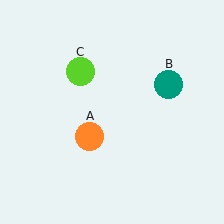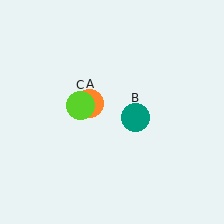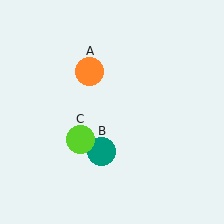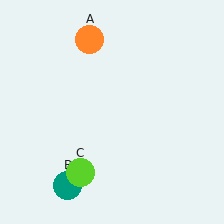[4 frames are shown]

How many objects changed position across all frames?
3 objects changed position: orange circle (object A), teal circle (object B), lime circle (object C).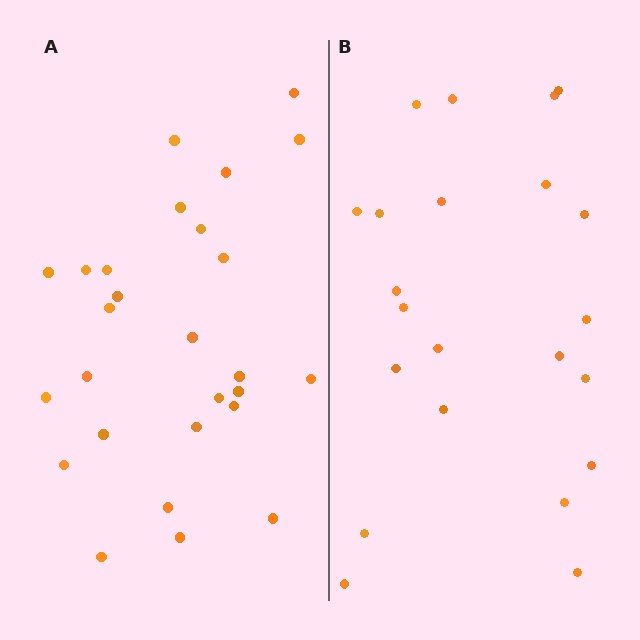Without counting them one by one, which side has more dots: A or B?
Region A (the left region) has more dots.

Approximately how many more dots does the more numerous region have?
Region A has about 5 more dots than region B.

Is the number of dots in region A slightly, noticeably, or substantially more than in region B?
Region A has only slightly more — the two regions are fairly close. The ratio is roughly 1.2 to 1.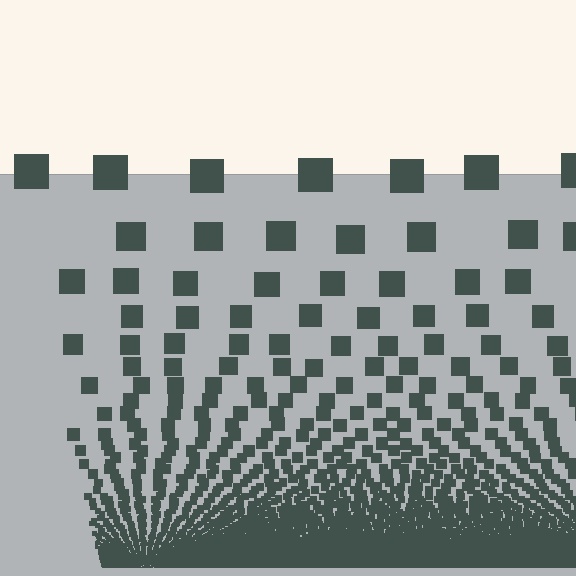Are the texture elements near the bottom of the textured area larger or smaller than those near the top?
Smaller. The gradient is inverted — elements near the bottom are smaller and denser.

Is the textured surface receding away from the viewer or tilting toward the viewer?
The surface appears to tilt toward the viewer. Texture elements get larger and sparser toward the top.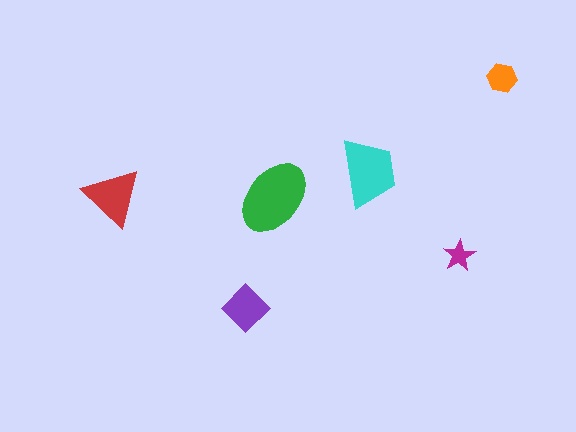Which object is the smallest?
The magenta star.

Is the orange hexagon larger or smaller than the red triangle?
Smaller.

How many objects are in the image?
There are 6 objects in the image.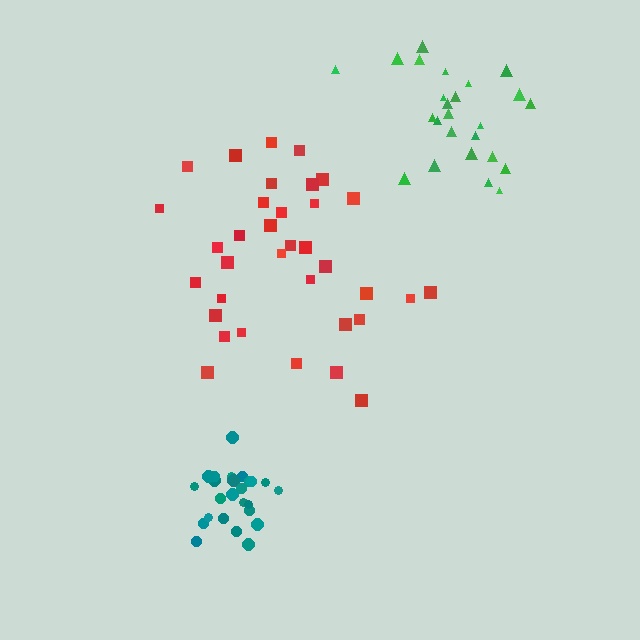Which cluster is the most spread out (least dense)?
Red.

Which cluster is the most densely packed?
Teal.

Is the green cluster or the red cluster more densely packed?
Green.